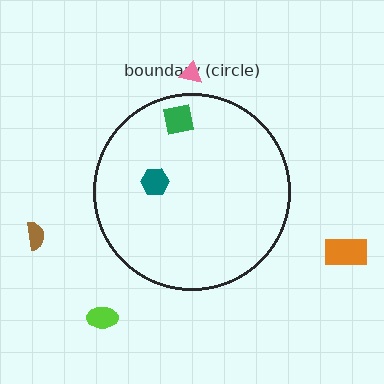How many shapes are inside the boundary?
2 inside, 4 outside.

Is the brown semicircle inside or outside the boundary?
Outside.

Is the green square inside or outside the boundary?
Inside.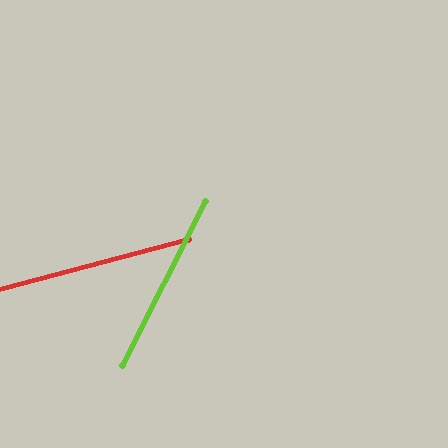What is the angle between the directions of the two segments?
Approximately 48 degrees.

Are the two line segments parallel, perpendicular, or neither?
Neither parallel nor perpendicular — they differ by about 48°.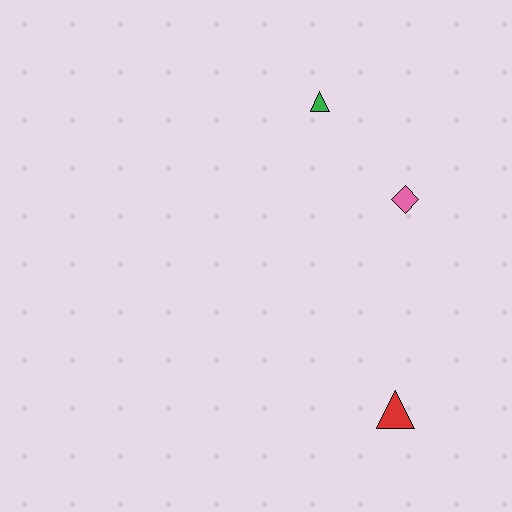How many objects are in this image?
There are 3 objects.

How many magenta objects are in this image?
There are no magenta objects.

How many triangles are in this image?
There are 2 triangles.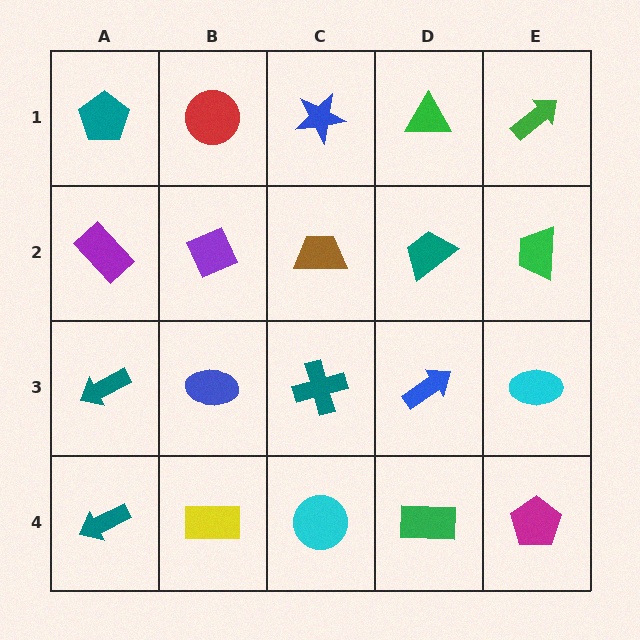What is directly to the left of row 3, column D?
A teal cross.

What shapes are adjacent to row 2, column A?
A teal pentagon (row 1, column A), a teal arrow (row 3, column A), a purple diamond (row 2, column B).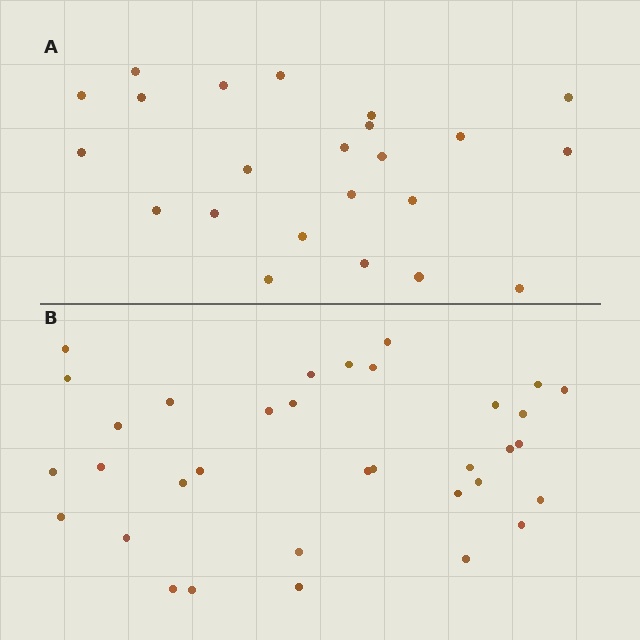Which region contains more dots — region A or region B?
Region B (the bottom region) has more dots.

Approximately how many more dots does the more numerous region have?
Region B has roughly 12 or so more dots than region A.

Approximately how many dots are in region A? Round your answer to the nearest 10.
About 20 dots. (The exact count is 23, which rounds to 20.)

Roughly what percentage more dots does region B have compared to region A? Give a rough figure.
About 50% more.